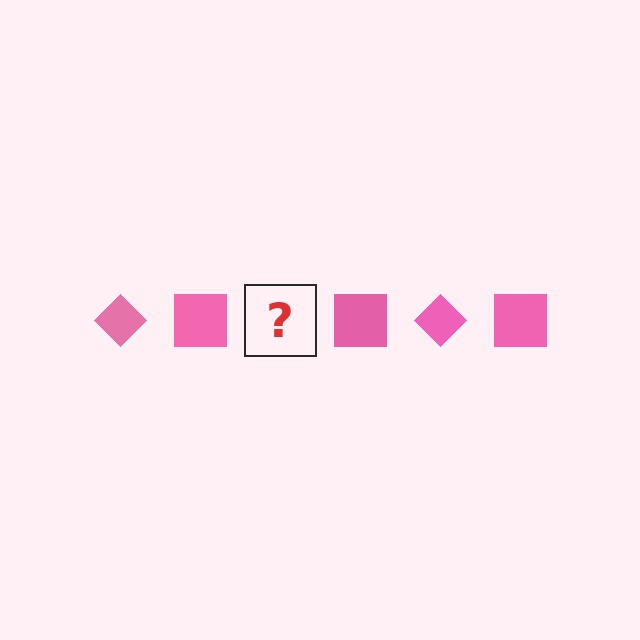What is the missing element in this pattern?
The missing element is a pink diamond.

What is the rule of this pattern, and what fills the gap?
The rule is that the pattern cycles through diamond, square shapes in pink. The gap should be filled with a pink diamond.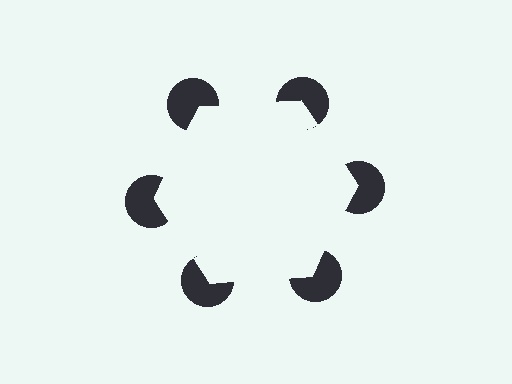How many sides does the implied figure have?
6 sides.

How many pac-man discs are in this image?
There are 6 — one at each vertex of the illusory hexagon.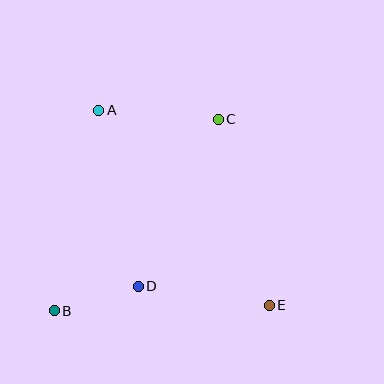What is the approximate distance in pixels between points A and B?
The distance between A and B is approximately 205 pixels.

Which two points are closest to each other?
Points B and D are closest to each other.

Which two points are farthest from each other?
Points A and E are farthest from each other.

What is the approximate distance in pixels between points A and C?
The distance between A and C is approximately 120 pixels.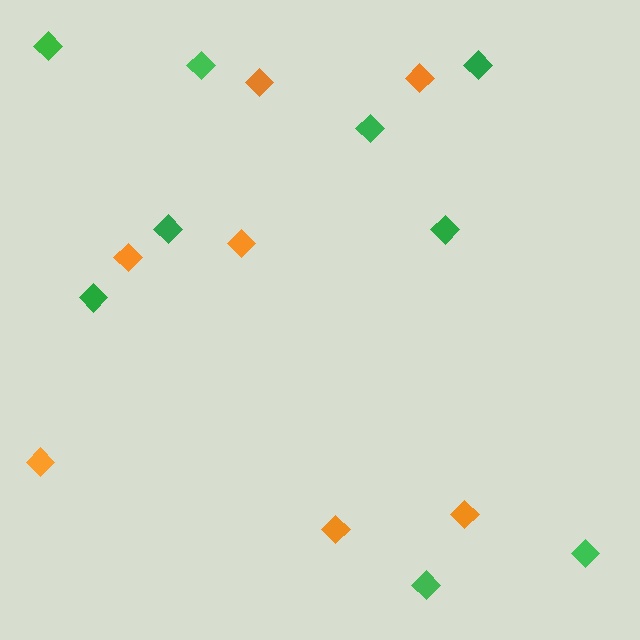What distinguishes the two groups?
There are 2 groups: one group of orange diamonds (7) and one group of green diamonds (9).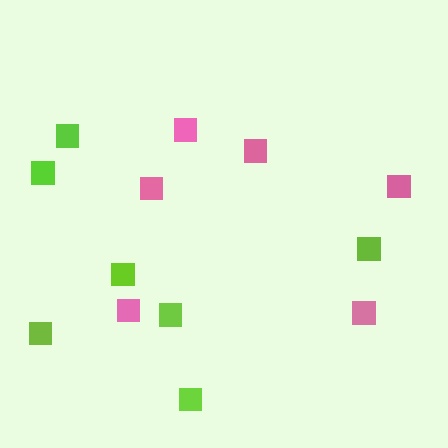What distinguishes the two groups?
There are 2 groups: one group of pink squares (6) and one group of lime squares (7).